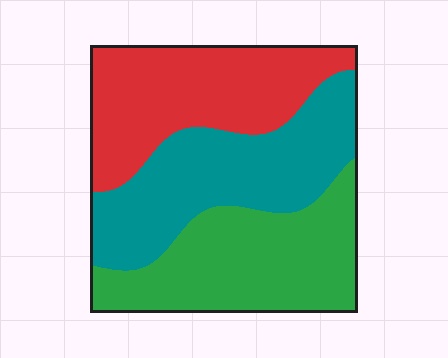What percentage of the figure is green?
Green covers 34% of the figure.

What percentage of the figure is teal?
Teal covers roughly 35% of the figure.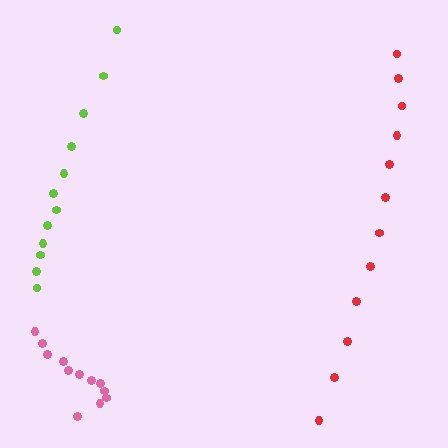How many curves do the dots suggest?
There are 3 distinct paths.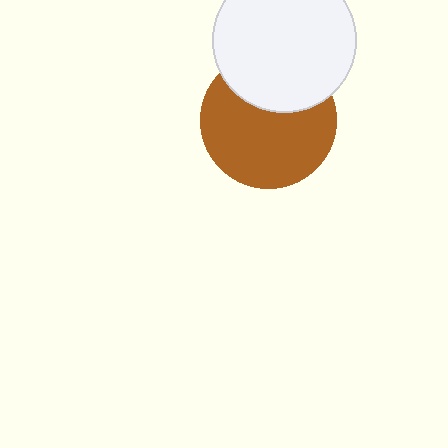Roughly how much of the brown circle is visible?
Most of it is visible (roughly 68%).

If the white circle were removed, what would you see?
You would see the complete brown circle.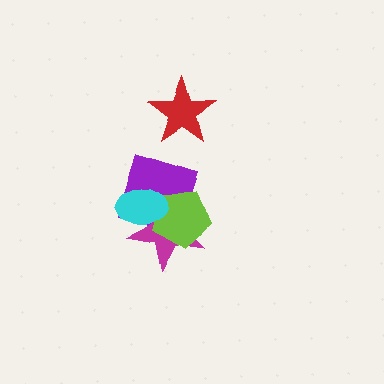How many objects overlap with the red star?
0 objects overlap with the red star.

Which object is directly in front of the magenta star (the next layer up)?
The lime pentagon is directly in front of the magenta star.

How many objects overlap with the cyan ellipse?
3 objects overlap with the cyan ellipse.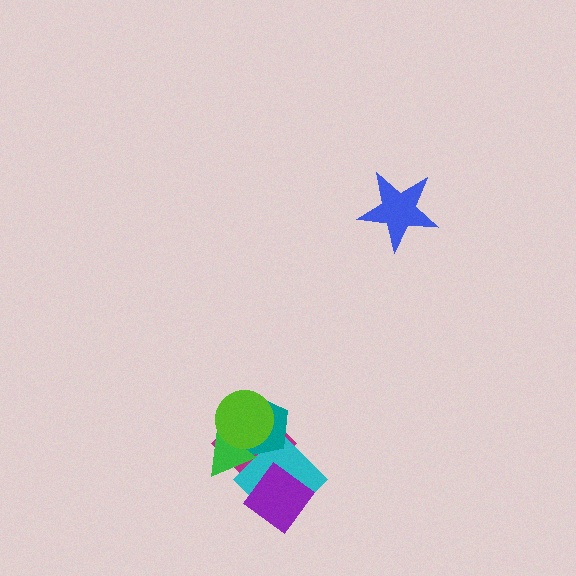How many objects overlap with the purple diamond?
2 objects overlap with the purple diamond.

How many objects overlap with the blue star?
0 objects overlap with the blue star.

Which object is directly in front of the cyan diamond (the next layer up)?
The teal pentagon is directly in front of the cyan diamond.